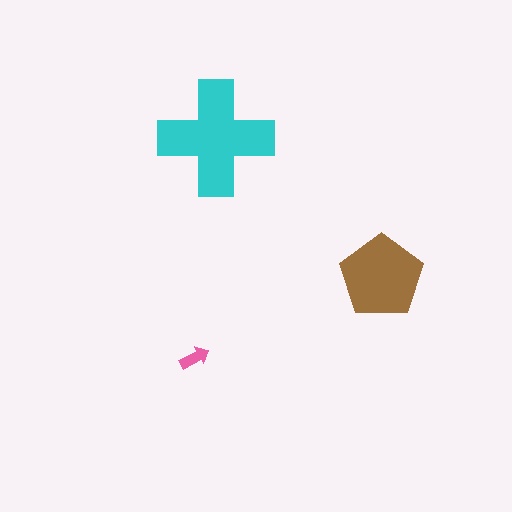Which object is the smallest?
The pink arrow.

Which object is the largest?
The cyan cross.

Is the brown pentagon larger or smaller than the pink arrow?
Larger.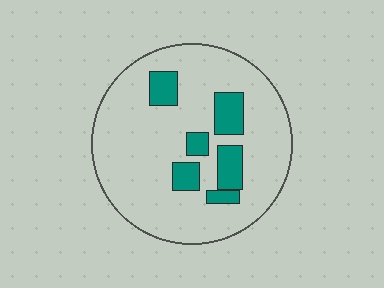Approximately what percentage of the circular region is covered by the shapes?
Approximately 15%.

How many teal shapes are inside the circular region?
6.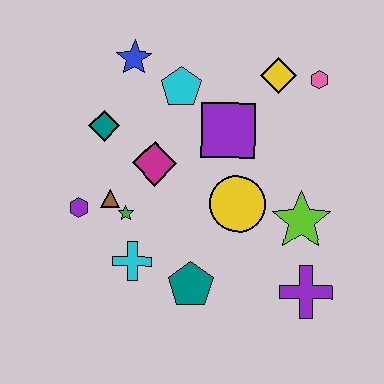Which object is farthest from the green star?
The pink hexagon is farthest from the green star.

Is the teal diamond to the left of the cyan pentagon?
Yes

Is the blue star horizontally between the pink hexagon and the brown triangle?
Yes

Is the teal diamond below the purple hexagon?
No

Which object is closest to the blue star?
The cyan pentagon is closest to the blue star.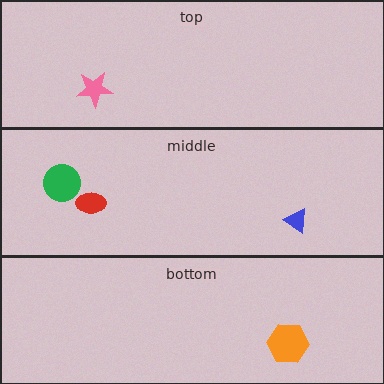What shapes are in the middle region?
The green circle, the red ellipse, the blue triangle.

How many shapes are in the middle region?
3.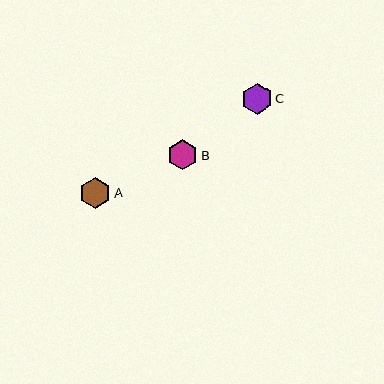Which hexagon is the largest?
Hexagon A is the largest with a size of approximately 32 pixels.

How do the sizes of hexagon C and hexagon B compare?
Hexagon C and hexagon B are approximately the same size.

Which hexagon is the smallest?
Hexagon B is the smallest with a size of approximately 30 pixels.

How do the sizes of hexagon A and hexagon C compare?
Hexagon A and hexagon C are approximately the same size.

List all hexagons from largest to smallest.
From largest to smallest: A, C, B.